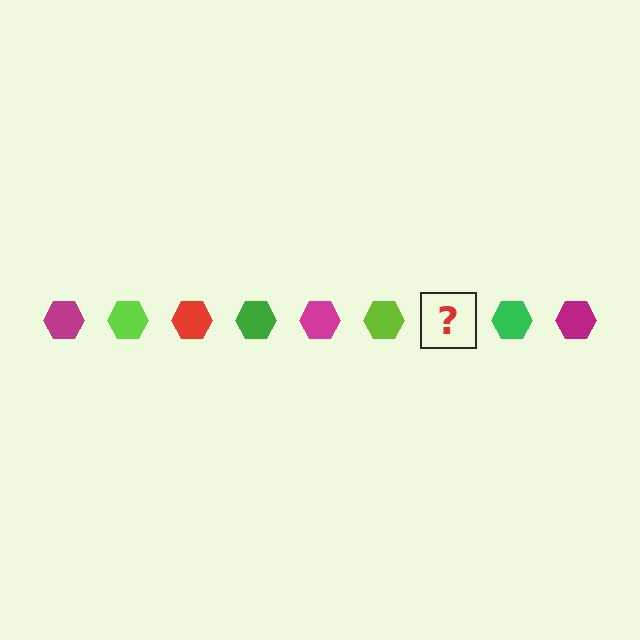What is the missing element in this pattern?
The missing element is a red hexagon.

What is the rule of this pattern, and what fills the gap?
The rule is that the pattern cycles through magenta, lime, red, green hexagons. The gap should be filled with a red hexagon.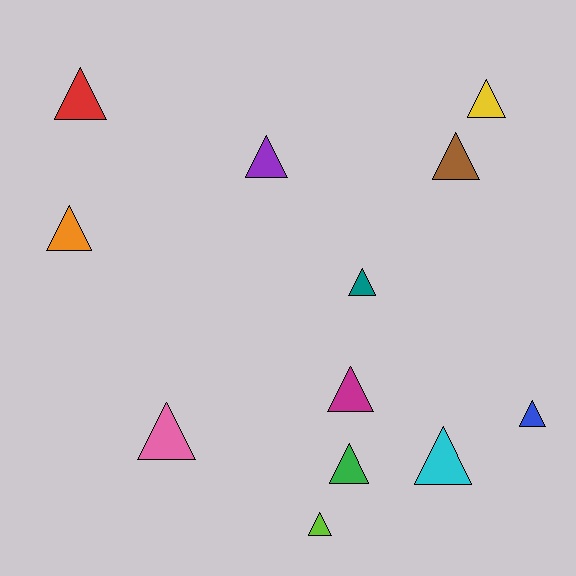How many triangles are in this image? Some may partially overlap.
There are 12 triangles.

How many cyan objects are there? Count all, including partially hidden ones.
There is 1 cyan object.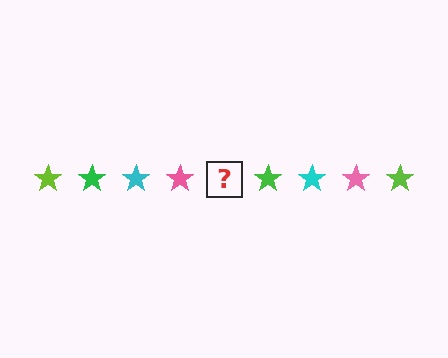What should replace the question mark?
The question mark should be replaced with a lime star.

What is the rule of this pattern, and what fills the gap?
The rule is that the pattern cycles through lime, green, cyan, pink stars. The gap should be filled with a lime star.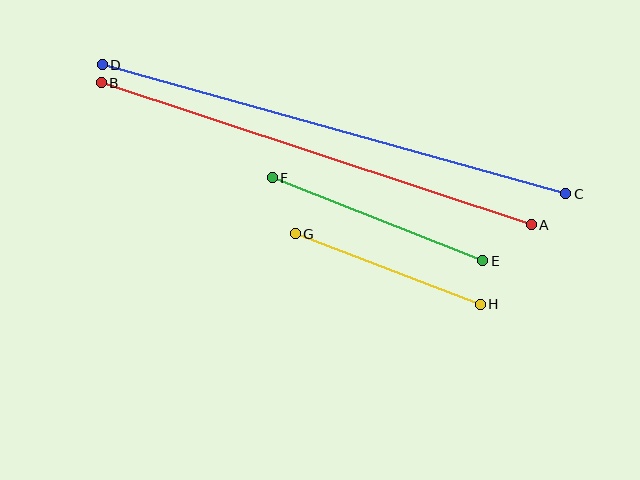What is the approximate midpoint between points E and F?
The midpoint is at approximately (378, 219) pixels.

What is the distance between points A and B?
The distance is approximately 452 pixels.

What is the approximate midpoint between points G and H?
The midpoint is at approximately (388, 269) pixels.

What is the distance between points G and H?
The distance is approximately 198 pixels.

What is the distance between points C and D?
The distance is approximately 481 pixels.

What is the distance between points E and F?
The distance is approximately 226 pixels.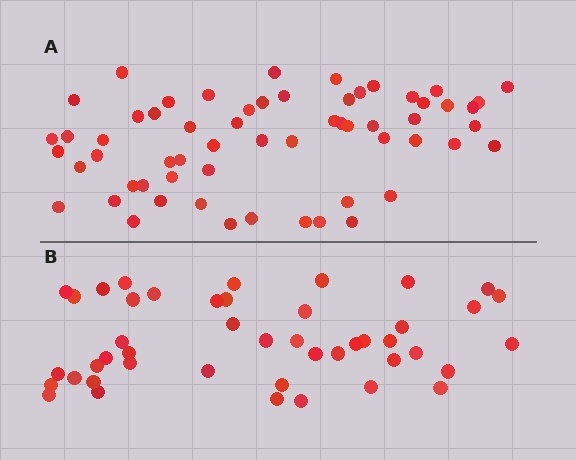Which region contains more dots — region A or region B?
Region A (the top region) has more dots.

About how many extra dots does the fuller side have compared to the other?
Region A has approximately 15 more dots than region B.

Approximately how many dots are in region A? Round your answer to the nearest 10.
About 60 dots.